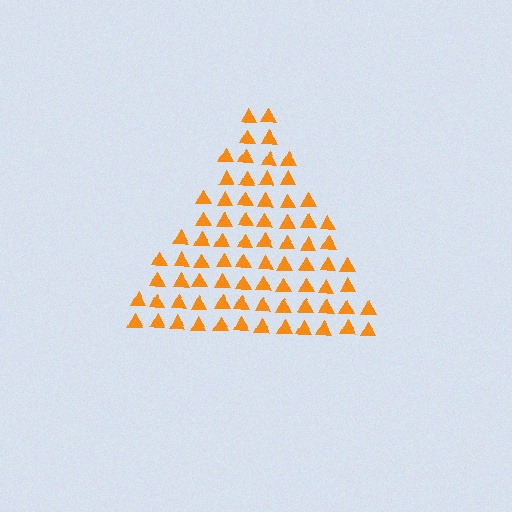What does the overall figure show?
The overall figure shows a triangle.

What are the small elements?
The small elements are triangles.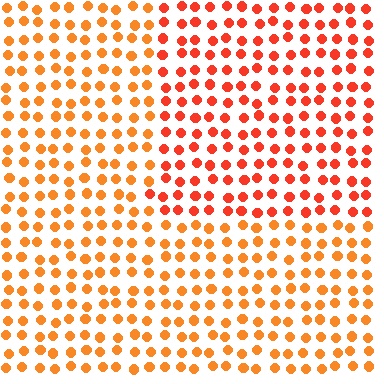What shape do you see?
I see a rectangle.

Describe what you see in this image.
The image is filled with small orange elements in a uniform arrangement. A rectangle-shaped region is visible where the elements are tinted to a slightly different hue, forming a subtle color boundary.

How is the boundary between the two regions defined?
The boundary is defined purely by a slight shift in hue (about 23 degrees). Spacing, size, and orientation are identical on both sides.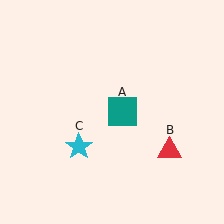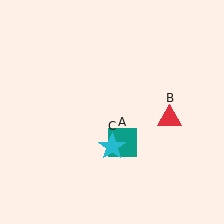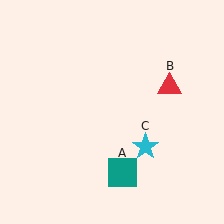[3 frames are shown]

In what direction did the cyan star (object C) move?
The cyan star (object C) moved right.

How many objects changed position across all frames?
3 objects changed position: teal square (object A), red triangle (object B), cyan star (object C).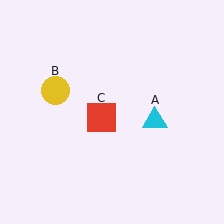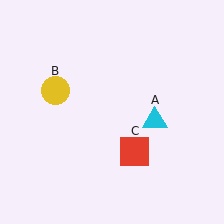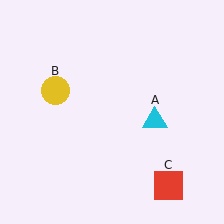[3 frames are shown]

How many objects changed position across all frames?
1 object changed position: red square (object C).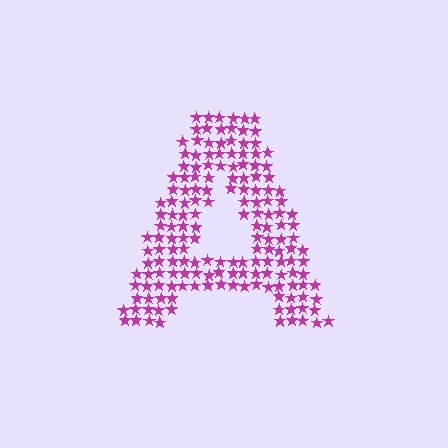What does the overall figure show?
The overall figure shows the letter A.